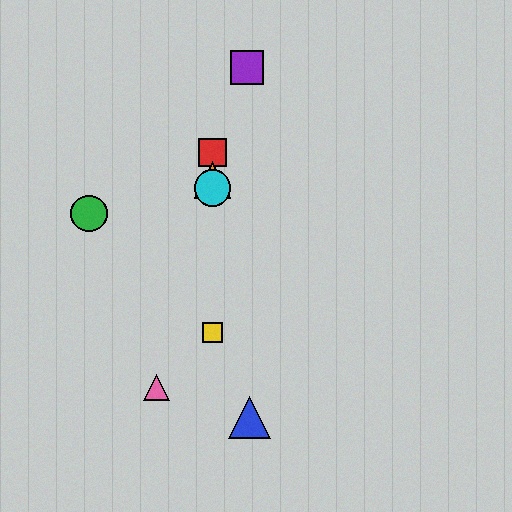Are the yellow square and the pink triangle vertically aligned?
No, the yellow square is at x≈212 and the pink triangle is at x≈157.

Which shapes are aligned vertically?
The red square, the yellow square, the orange triangle, the cyan circle are aligned vertically.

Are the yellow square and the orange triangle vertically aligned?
Yes, both are at x≈212.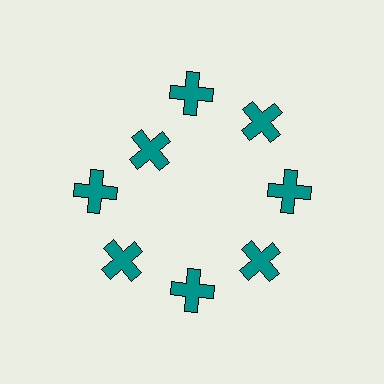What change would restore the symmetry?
The symmetry would be restored by moving it outward, back onto the ring so that all 8 crosses sit at equal angles and equal distance from the center.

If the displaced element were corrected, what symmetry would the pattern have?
It would have 8-fold rotational symmetry — the pattern would map onto itself every 45 degrees.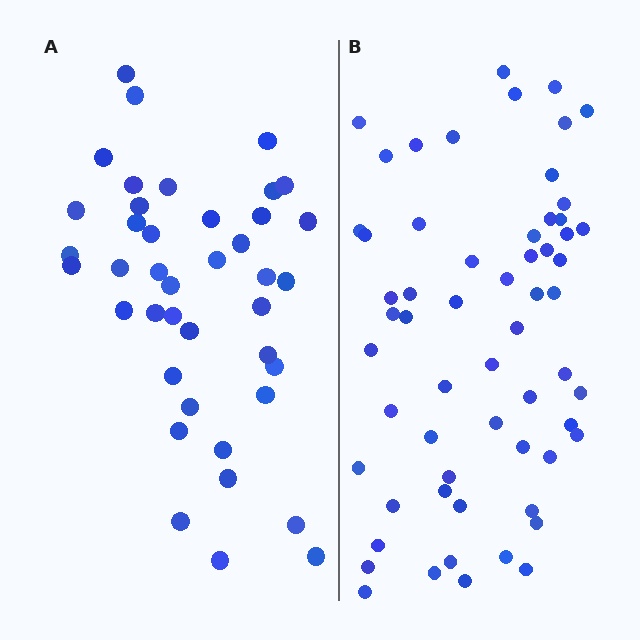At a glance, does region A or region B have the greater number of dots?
Region B (the right region) has more dots.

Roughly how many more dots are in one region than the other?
Region B has approximately 20 more dots than region A.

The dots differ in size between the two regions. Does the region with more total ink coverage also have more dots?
No. Region A has more total ink coverage because its dots are larger, but region B actually contains more individual dots. Total area can be misleading — the number of items is what matters here.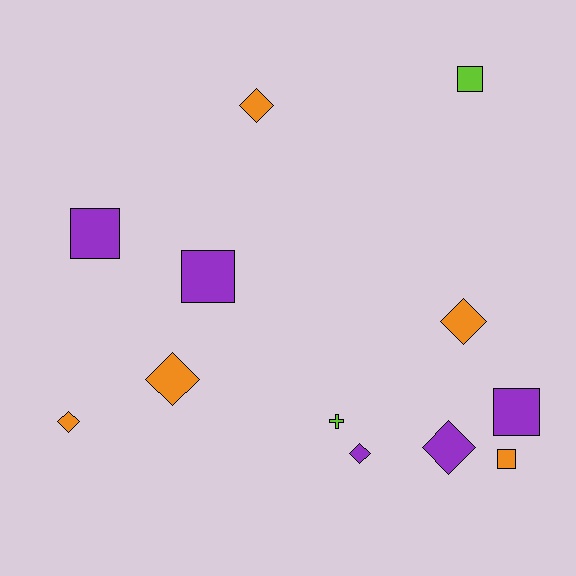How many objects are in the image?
There are 12 objects.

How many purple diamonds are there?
There are 2 purple diamonds.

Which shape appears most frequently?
Diamond, with 6 objects.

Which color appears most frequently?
Purple, with 5 objects.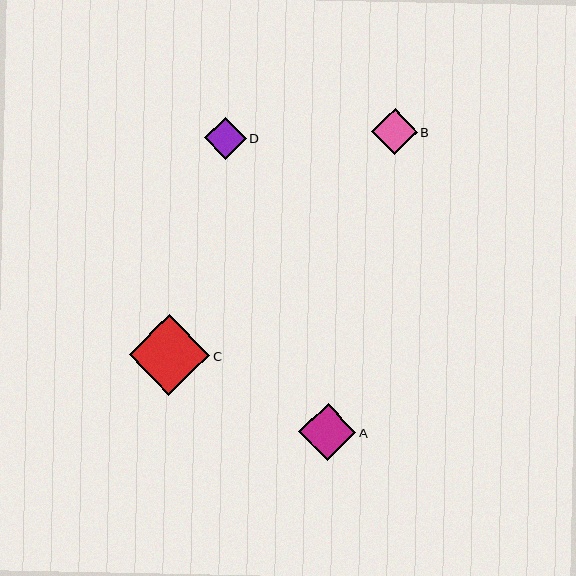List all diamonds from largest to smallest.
From largest to smallest: C, A, B, D.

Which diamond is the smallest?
Diamond D is the smallest with a size of approximately 42 pixels.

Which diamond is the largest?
Diamond C is the largest with a size of approximately 80 pixels.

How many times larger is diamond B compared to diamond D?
Diamond B is approximately 1.1 times the size of diamond D.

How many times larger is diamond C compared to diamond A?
Diamond C is approximately 1.4 times the size of diamond A.